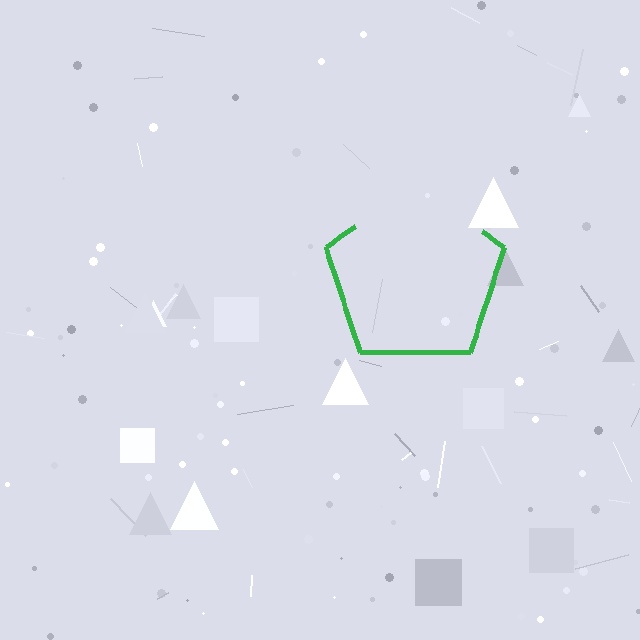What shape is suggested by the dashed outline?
The dashed outline suggests a pentagon.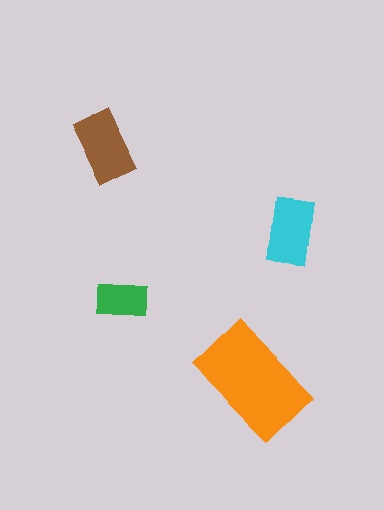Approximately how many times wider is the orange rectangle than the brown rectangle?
About 1.5 times wider.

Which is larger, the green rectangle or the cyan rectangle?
The cyan one.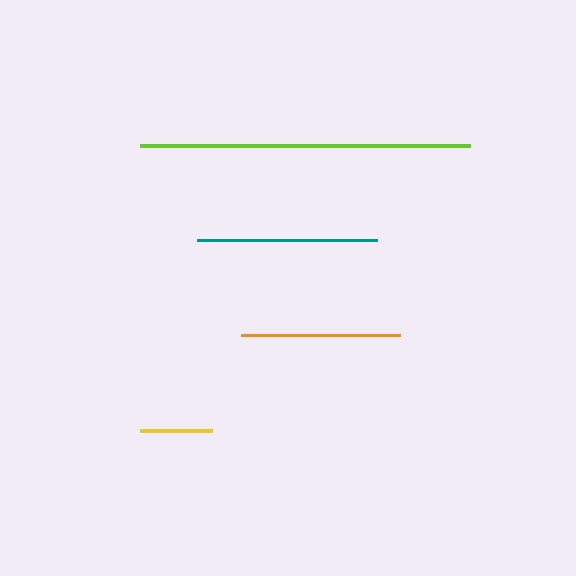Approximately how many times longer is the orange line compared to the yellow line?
The orange line is approximately 2.2 times the length of the yellow line.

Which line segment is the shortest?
The yellow line is the shortest at approximately 72 pixels.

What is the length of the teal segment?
The teal segment is approximately 180 pixels long.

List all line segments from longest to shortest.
From longest to shortest: lime, teal, orange, yellow.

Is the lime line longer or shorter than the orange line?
The lime line is longer than the orange line.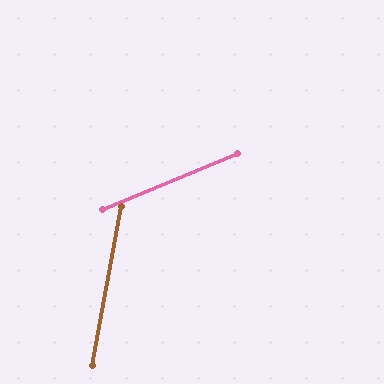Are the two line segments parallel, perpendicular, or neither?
Neither parallel nor perpendicular — they differ by about 57°.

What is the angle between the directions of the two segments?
Approximately 57 degrees.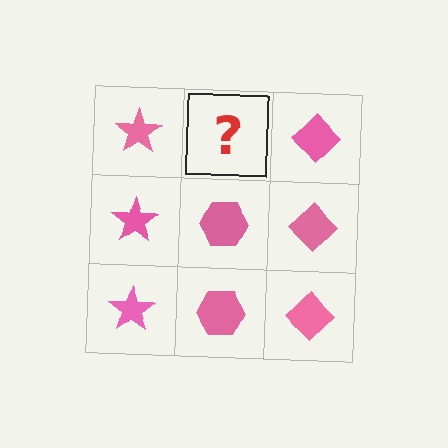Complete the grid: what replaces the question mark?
The question mark should be replaced with a pink hexagon.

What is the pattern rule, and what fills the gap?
The rule is that each column has a consistent shape. The gap should be filled with a pink hexagon.